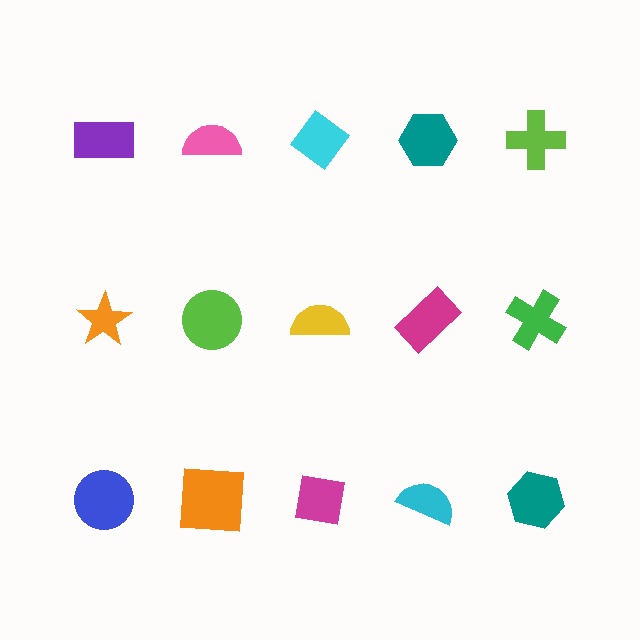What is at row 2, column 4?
A magenta rectangle.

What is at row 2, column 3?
A yellow semicircle.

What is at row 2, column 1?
An orange star.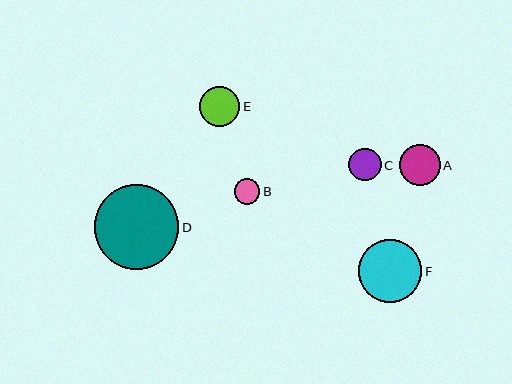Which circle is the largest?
Circle D is the largest with a size of approximately 85 pixels.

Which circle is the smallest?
Circle B is the smallest with a size of approximately 26 pixels.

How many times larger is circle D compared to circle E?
Circle D is approximately 2.1 times the size of circle E.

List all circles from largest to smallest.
From largest to smallest: D, F, A, E, C, B.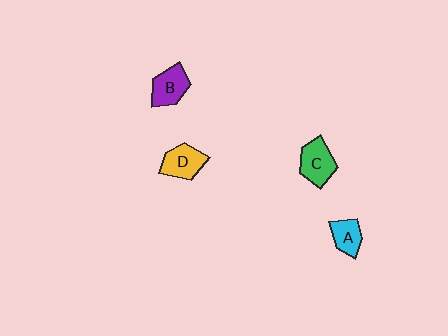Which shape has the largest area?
Shape C (green).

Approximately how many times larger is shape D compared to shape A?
Approximately 1.2 times.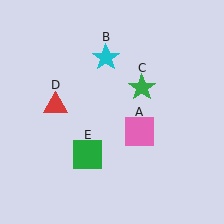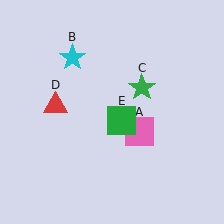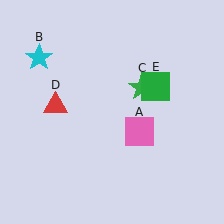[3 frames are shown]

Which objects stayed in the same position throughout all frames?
Pink square (object A) and green star (object C) and red triangle (object D) remained stationary.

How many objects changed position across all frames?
2 objects changed position: cyan star (object B), green square (object E).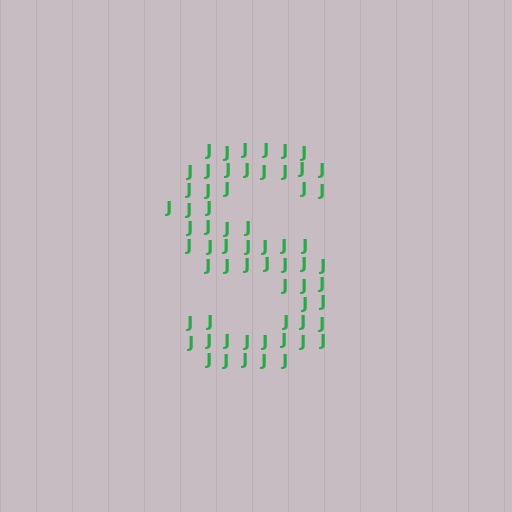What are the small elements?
The small elements are letter J's.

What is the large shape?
The large shape is the letter S.